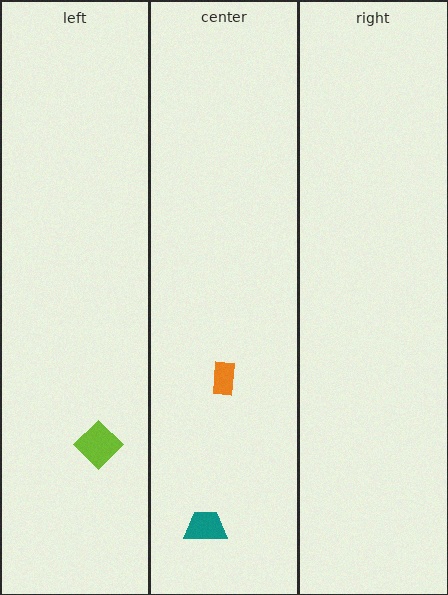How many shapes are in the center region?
2.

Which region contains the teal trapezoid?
The center region.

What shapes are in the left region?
The lime diamond.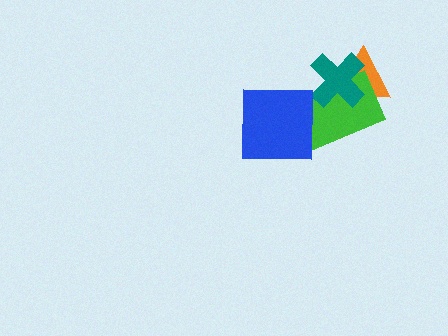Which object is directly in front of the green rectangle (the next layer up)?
The teal cross is directly in front of the green rectangle.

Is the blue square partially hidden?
No, no other shape covers it.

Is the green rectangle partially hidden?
Yes, it is partially covered by another shape.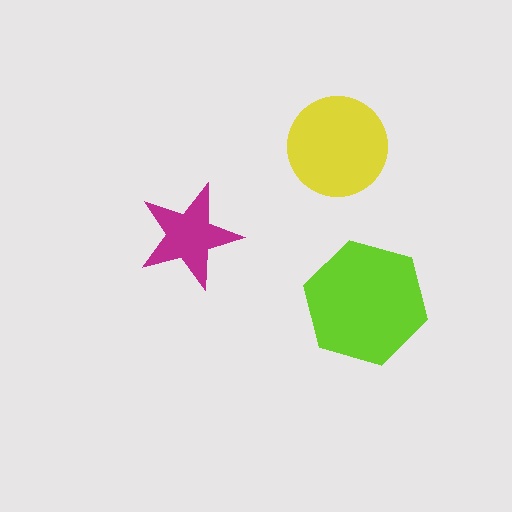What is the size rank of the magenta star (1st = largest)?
3rd.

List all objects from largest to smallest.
The lime hexagon, the yellow circle, the magenta star.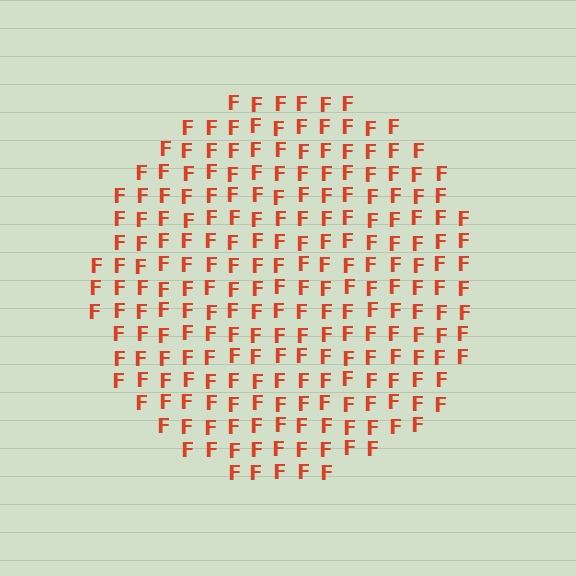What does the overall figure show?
The overall figure shows a circle.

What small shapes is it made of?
It is made of small letter F's.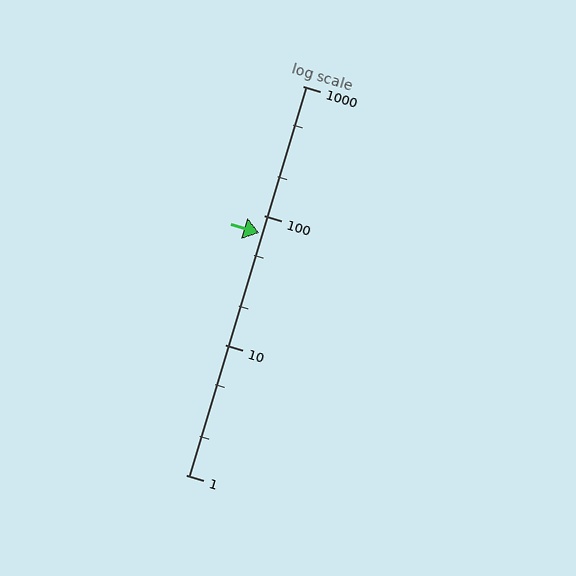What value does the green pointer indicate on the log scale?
The pointer indicates approximately 73.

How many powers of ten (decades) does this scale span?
The scale spans 3 decades, from 1 to 1000.